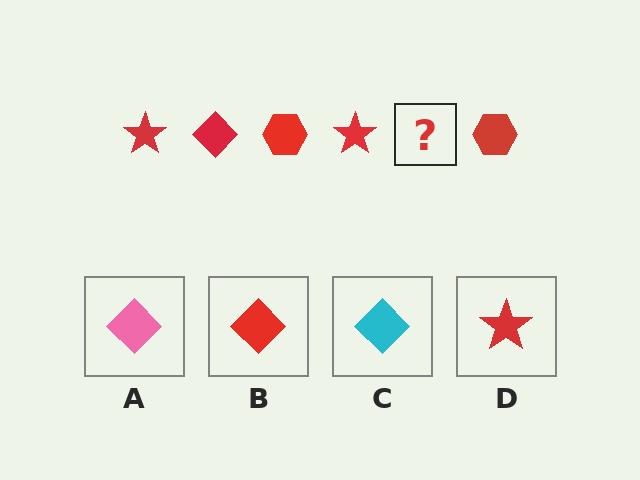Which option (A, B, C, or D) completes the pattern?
B.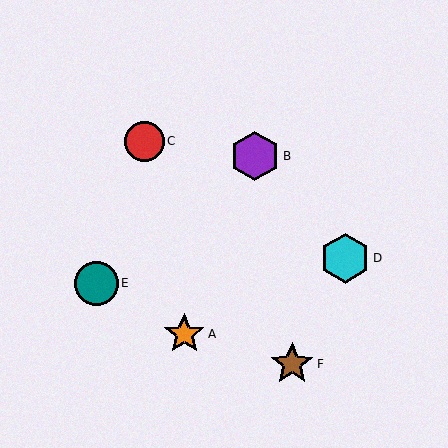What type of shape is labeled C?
Shape C is a red circle.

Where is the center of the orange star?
The center of the orange star is at (184, 334).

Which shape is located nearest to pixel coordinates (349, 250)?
The cyan hexagon (labeled D) at (345, 258) is nearest to that location.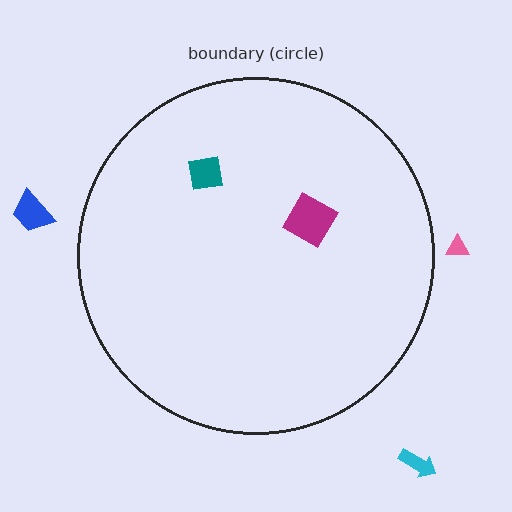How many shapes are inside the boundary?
2 inside, 3 outside.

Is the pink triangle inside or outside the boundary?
Outside.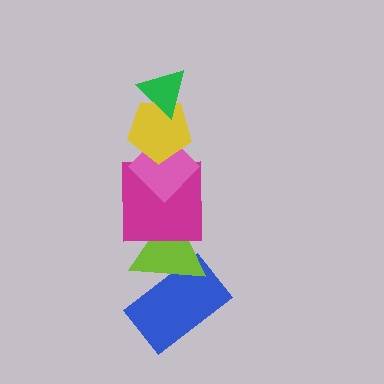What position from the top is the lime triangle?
The lime triangle is 5th from the top.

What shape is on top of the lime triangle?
The magenta square is on top of the lime triangle.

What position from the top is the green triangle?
The green triangle is 1st from the top.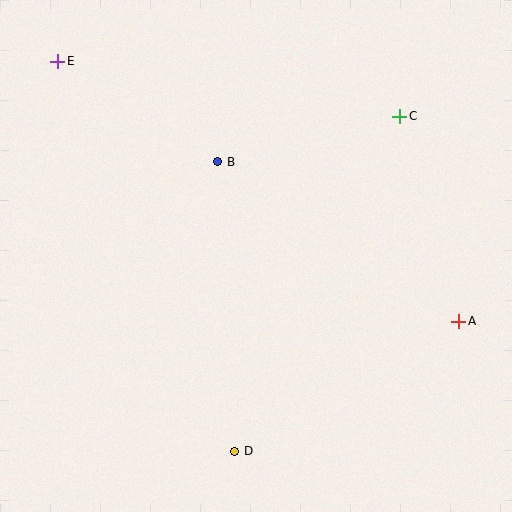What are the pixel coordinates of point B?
Point B is at (218, 162).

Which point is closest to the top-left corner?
Point E is closest to the top-left corner.